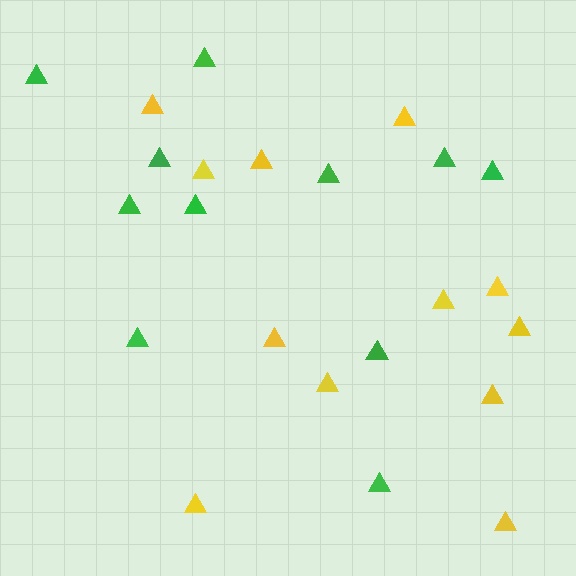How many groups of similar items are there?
There are 2 groups: one group of yellow triangles (12) and one group of green triangles (11).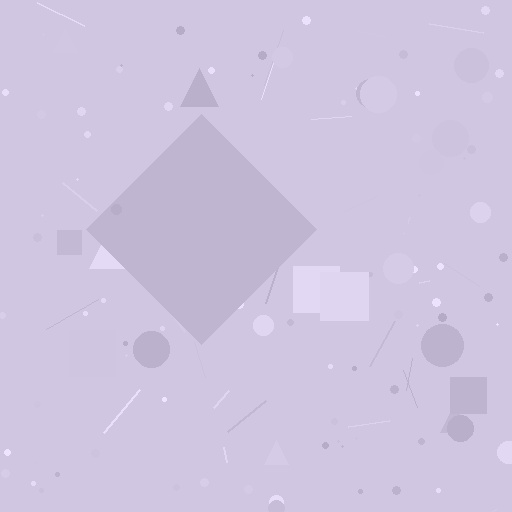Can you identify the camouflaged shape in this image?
The camouflaged shape is a diamond.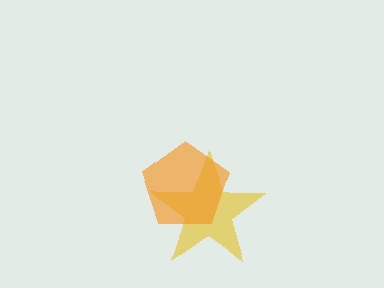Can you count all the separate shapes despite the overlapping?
Yes, there are 2 separate shapes.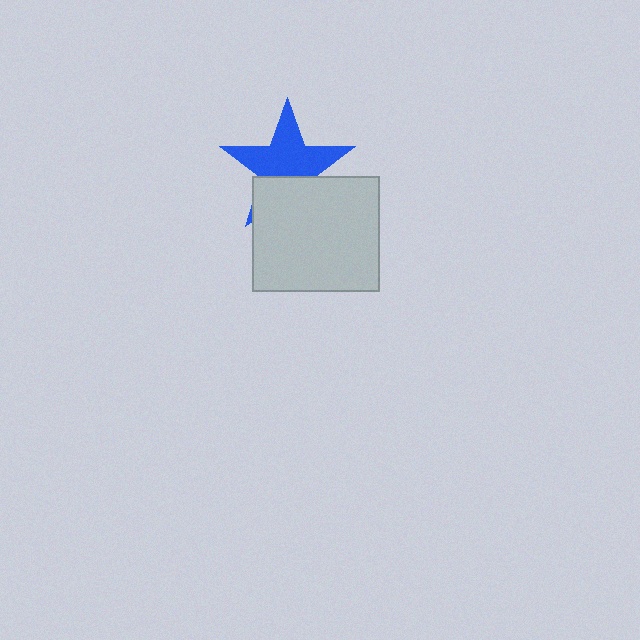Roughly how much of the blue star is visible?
About half of it is visible (roughly 63%).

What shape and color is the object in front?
The object in front is a light gray rectangle.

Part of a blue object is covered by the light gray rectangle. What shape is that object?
It is a star.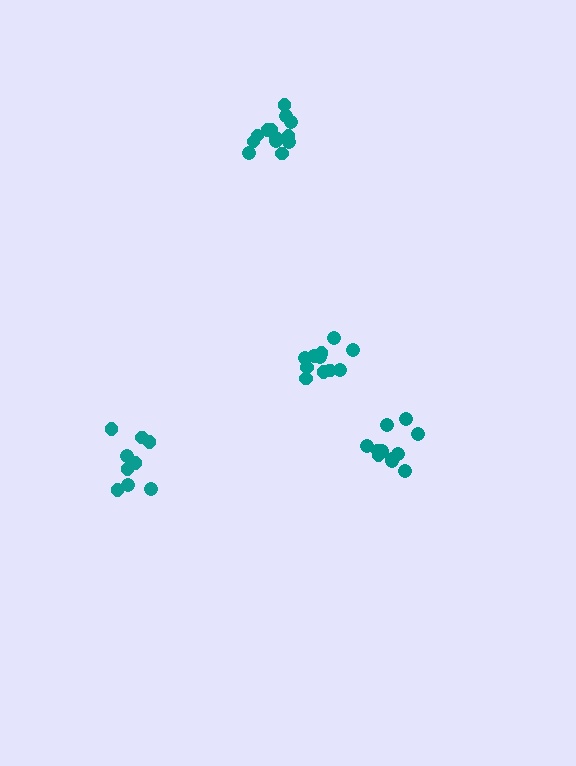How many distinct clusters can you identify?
There are 4 distinct clusters.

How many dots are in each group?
Group 1: 9 dots, Group 2: 11 dots, Group 3: 13 dots, Group 4: 11 dots (44 total).